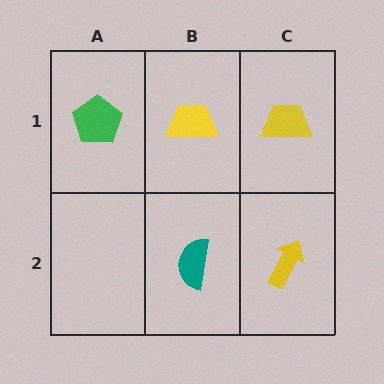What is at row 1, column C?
A yellow trapezoid.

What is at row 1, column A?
A green pentagon.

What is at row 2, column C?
A yellow arrow.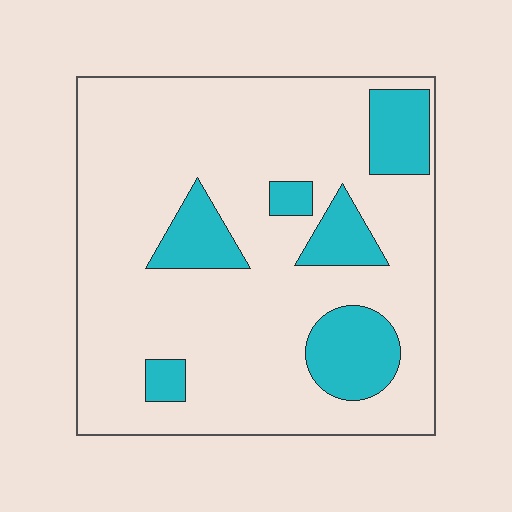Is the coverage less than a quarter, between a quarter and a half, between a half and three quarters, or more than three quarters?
Less than a quarter.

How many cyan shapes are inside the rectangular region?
6.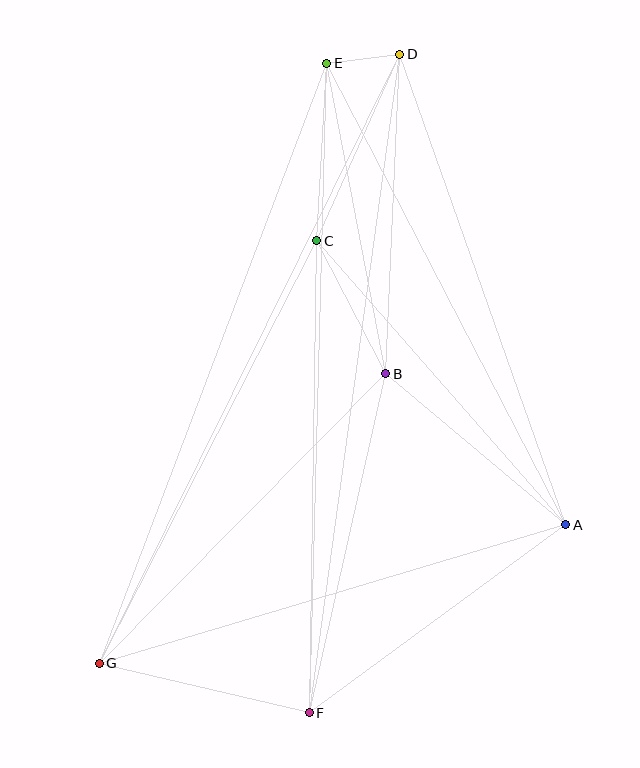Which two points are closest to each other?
Points D and E are closest to each other.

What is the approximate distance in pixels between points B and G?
The distance between B and G is approximately 407 pixels.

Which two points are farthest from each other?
Points D and G are farthest from each other.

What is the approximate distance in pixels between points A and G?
The distance between A and G is approximately 487 pixels.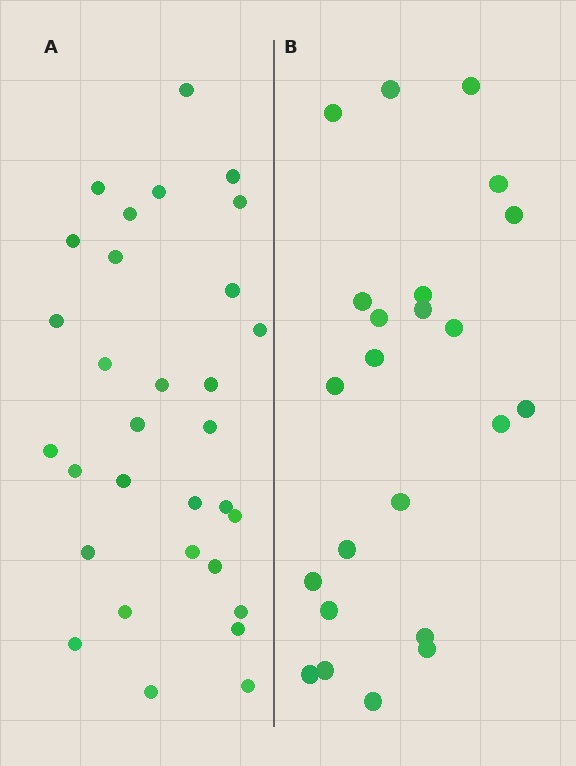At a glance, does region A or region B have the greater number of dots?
Region A (the left region) has more dots.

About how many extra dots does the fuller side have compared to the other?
Region A has roughly 8 or so more dots than region B.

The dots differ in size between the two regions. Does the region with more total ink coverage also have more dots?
No. Region B has more total ink coverage because its dots are larger, but region A actually contains more individual dots. Total area can be misleading — the number of items is what matters here.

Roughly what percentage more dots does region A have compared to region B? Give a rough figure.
About 35% more.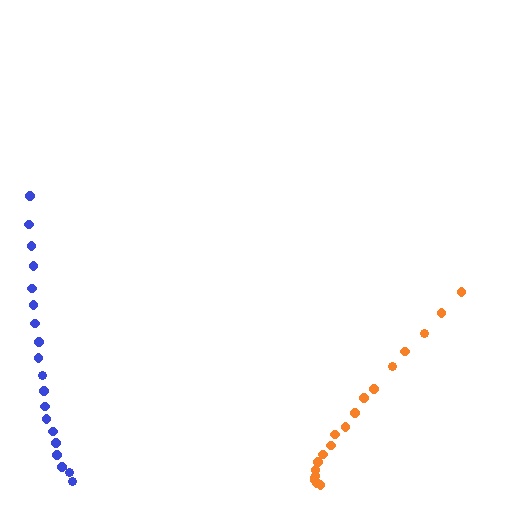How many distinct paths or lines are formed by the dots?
There are 2 distinct paths.